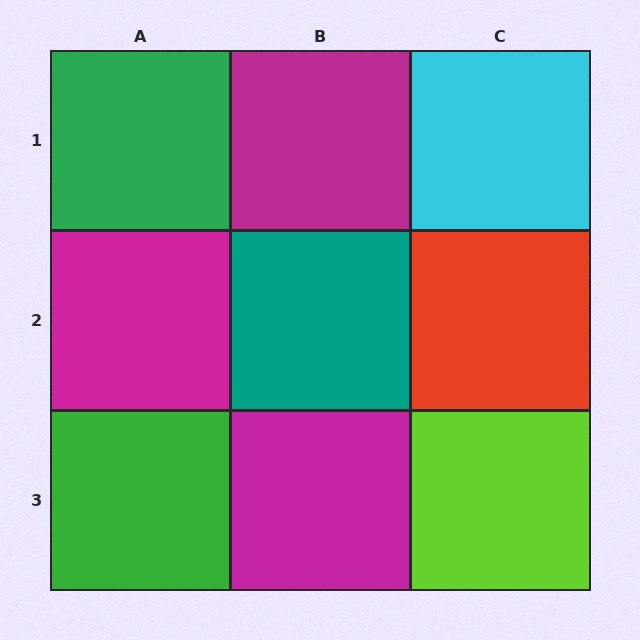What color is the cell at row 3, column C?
Lime.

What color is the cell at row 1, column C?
Cyan.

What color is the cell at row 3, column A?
Green.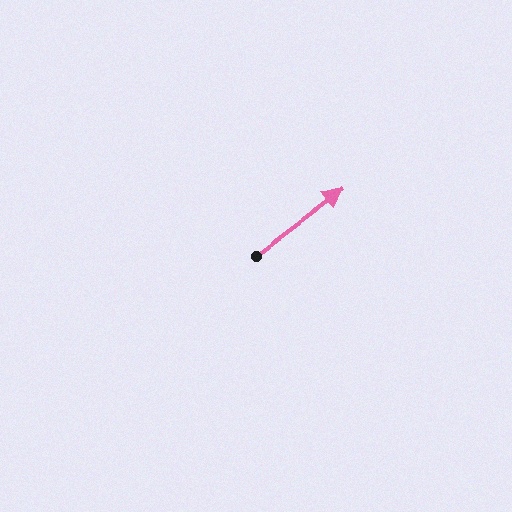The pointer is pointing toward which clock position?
Roughly 2 o'clock.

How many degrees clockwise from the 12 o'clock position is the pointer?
Approximately 53 degrees.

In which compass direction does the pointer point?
Northeast.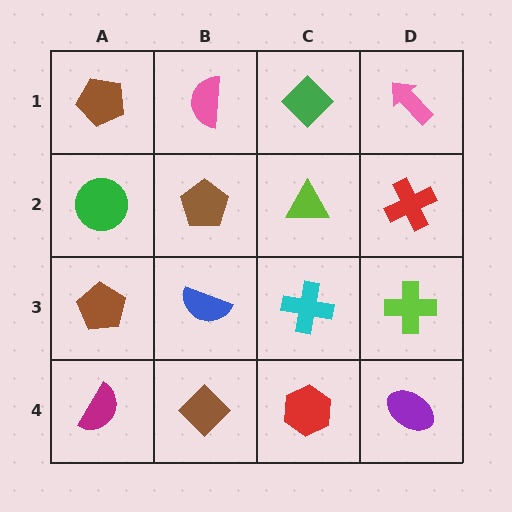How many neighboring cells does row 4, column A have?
2.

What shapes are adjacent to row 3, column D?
A red cross (row 2, column D), a purple ellipse (row 4, column D), a cyan cross (row 3, column C).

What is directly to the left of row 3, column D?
A cyan cross.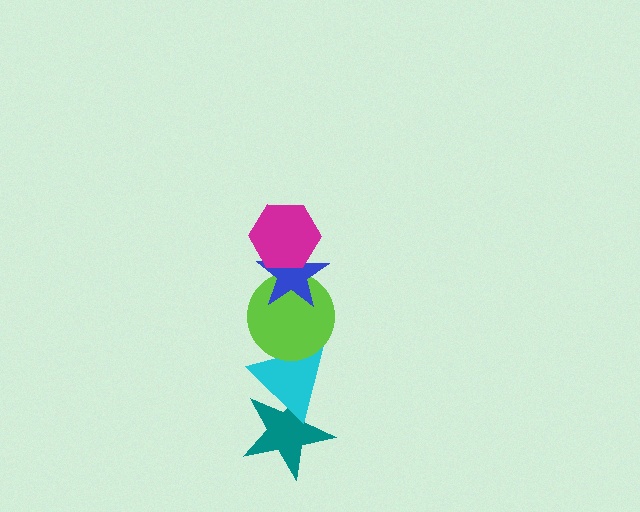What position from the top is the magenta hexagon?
The magenta hexagon is 1st from the top.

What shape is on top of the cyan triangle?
The lime circle is on top of the cyan triangle.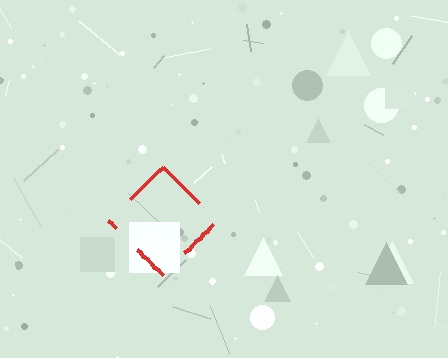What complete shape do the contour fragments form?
The contour fragments form a diamond.